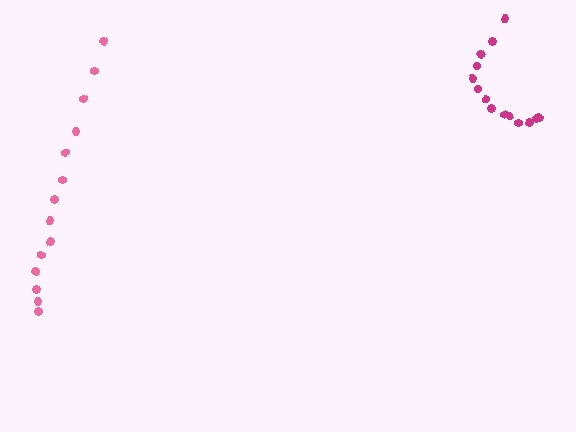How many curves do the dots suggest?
There are 2 distinct paths.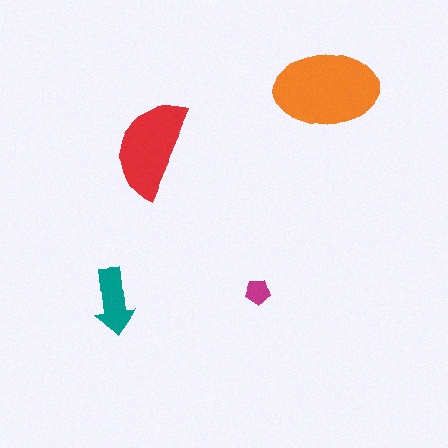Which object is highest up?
The orange ellipse is topmost.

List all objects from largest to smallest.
The orange ellipse, the red semicircle, the teal arrow, the magenta pentagon.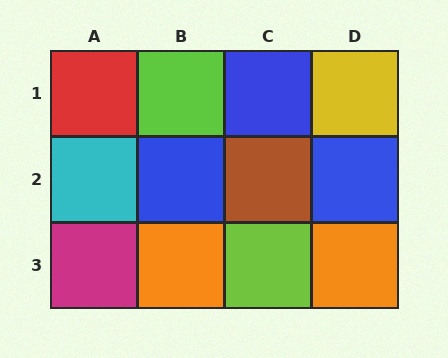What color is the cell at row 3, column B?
Orange.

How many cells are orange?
2 cells are orange.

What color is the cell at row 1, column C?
Blue.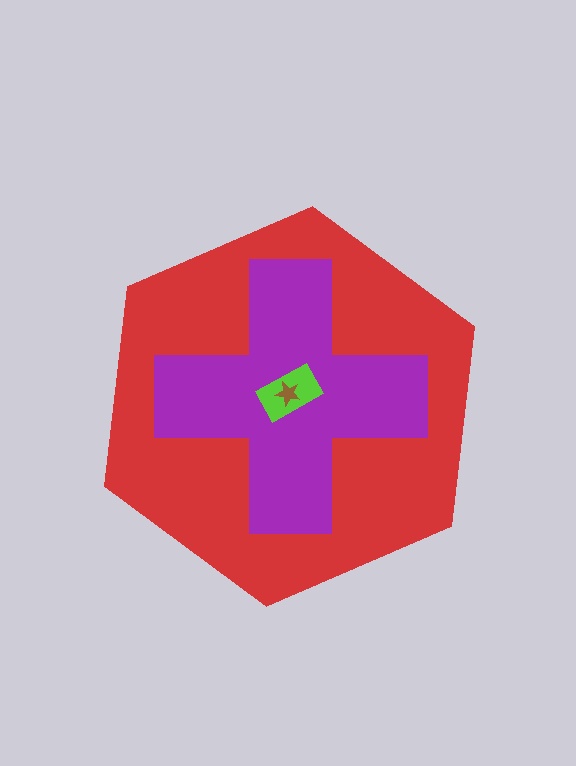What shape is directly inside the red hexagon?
The purple cross.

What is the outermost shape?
The red hexagon.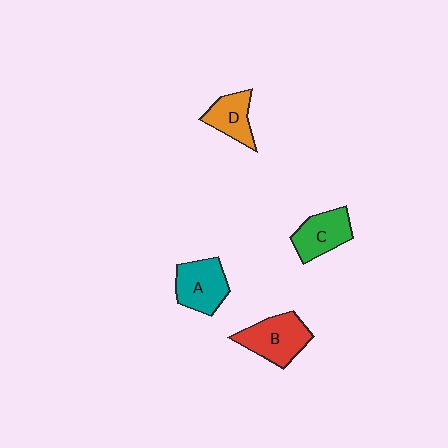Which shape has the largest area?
Shape B (red).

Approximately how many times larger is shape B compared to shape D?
Approximately 1.4 times.